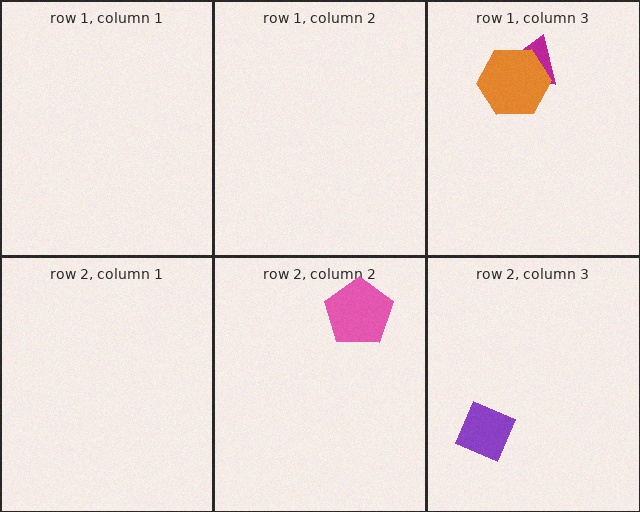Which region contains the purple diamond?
The row 2, column 3 region.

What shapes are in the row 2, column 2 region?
The pink pentagon.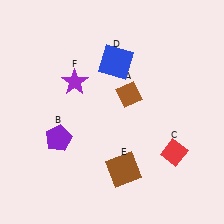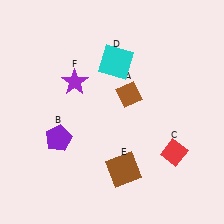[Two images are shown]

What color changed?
The square (D) changed from blue in Image 1 to cyan in Image 2.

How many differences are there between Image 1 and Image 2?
There is 1 difference between the two images.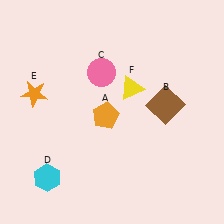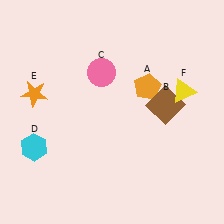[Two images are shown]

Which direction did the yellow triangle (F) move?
The yellow triangle (F) moved right.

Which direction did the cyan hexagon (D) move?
The cyan hexagon (D) moved up.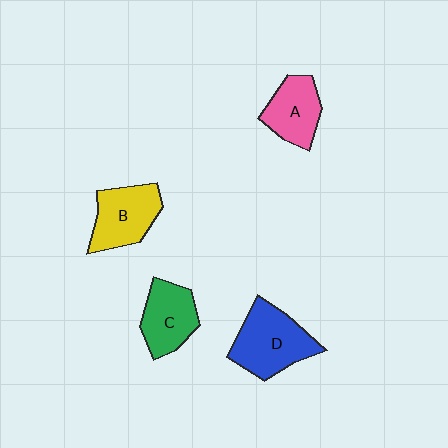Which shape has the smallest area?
Shape A (pink).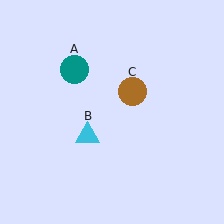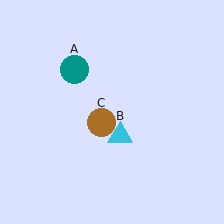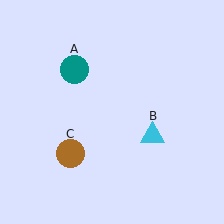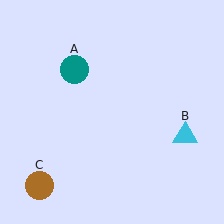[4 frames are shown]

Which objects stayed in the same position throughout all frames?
Teal circle (object A) remained stationary.